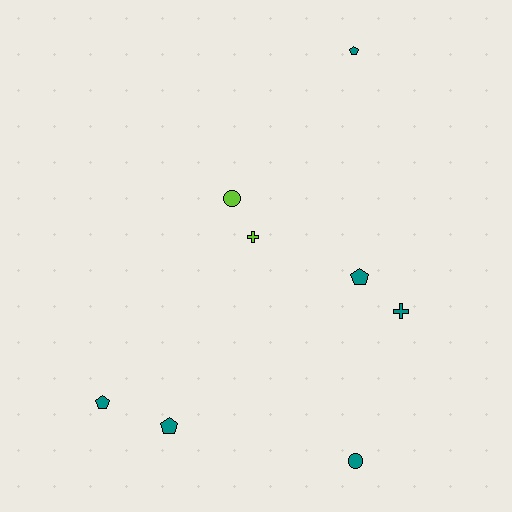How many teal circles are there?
There is 1 teal circle.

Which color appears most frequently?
Teal, with 6 objects.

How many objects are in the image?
There are 8 objects.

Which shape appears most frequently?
Pentagon, with 4 objects.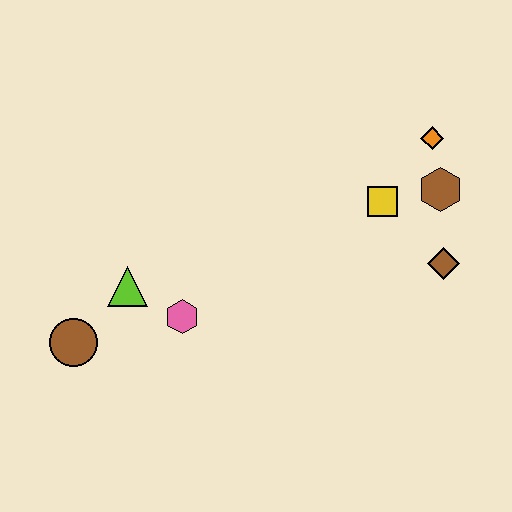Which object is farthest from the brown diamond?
The brown circle is farthest from the brown diamond.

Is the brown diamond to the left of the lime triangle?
No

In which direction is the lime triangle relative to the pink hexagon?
The lime triangle is to the left of the pink hexagon.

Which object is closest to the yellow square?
The brown hexagon is closest to the yellow square.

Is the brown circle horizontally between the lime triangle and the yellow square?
No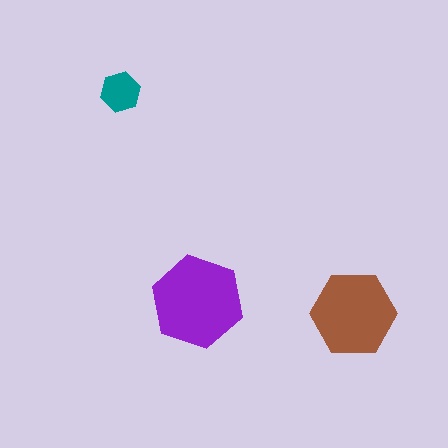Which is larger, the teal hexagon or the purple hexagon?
The purple one.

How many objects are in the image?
There are 3 objects in the image.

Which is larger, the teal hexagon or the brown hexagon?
The brown one.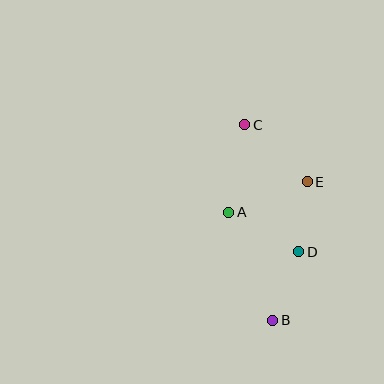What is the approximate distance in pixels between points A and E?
The distance between A and E is approximately 84 pixels.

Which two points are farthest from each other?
Points B and C are farthest from each other.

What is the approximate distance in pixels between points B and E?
The distance between B and E is approximately 143 pixels.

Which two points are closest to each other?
Points D and E are closest to each other.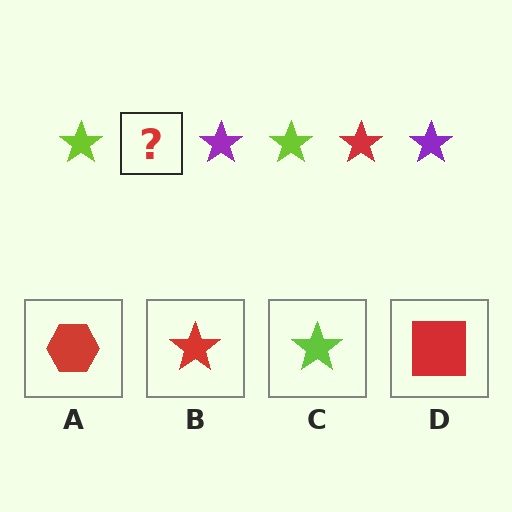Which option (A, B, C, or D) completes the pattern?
B.